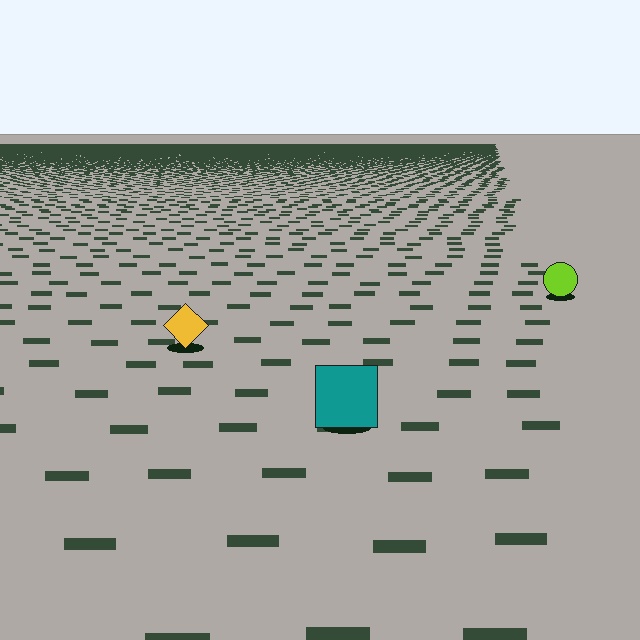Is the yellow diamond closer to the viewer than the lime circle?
Yes. The yellow diamond is closer — you can tell from the texture gradient: the ground texture is coarser near it.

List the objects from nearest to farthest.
From nearest to farthest: the teal square, the yellow diamond, the lime circle.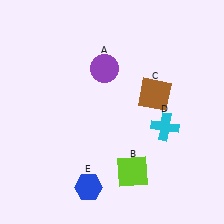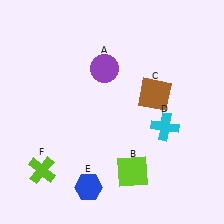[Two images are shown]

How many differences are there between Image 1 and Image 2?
There is 1 difference between the two images.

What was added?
A lime cross (F) was added in Image 2.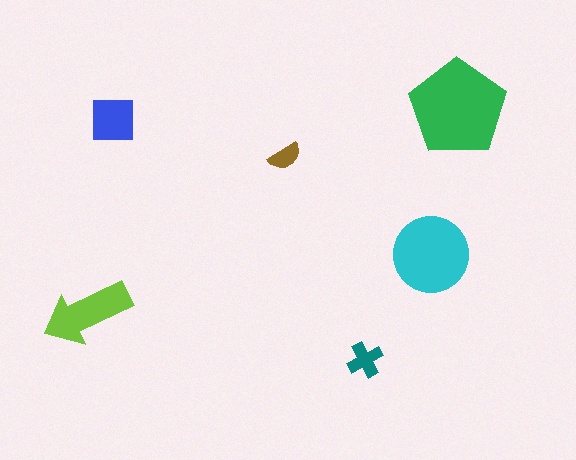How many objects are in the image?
There are 6 objects in the image.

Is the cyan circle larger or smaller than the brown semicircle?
Larger.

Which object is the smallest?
The brown semicircle.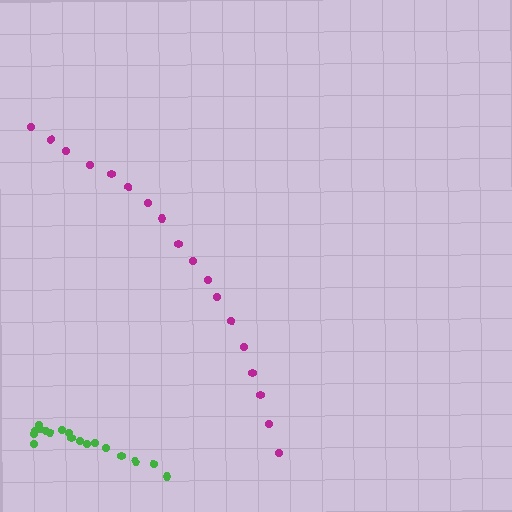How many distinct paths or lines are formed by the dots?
There are 2 distinct paths.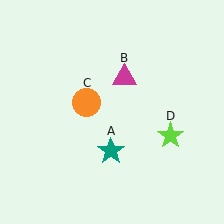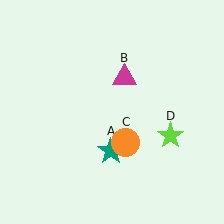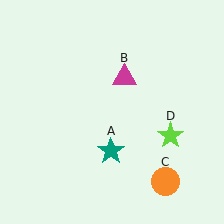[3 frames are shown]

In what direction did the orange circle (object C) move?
The orange circle (object C) moved down and to the right.